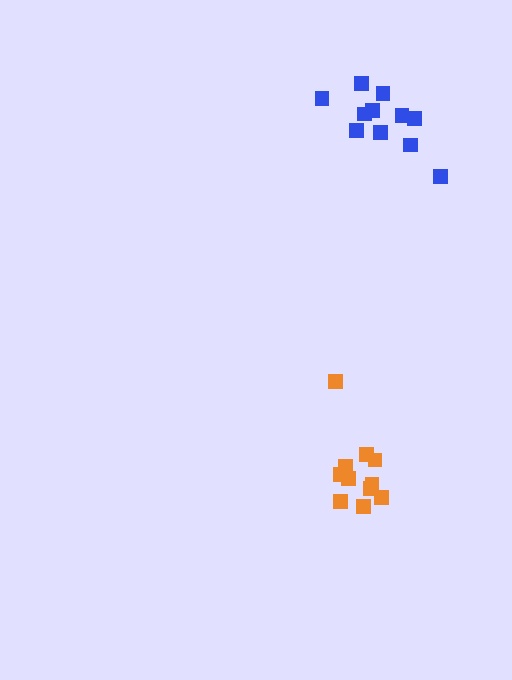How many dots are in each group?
Group 1: 11 dots, Group 2: 11 dots (22 total).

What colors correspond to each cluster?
The clusters are colored: orange, blue.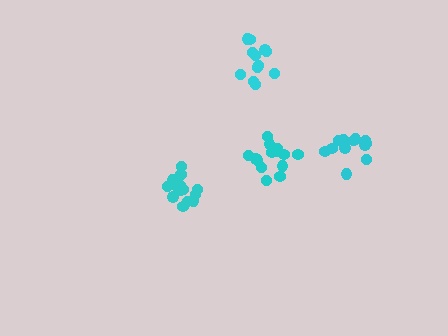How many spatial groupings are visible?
There are 4 spatial groupings.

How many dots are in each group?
Group 1: 12 dots, Group 2: 12 dots, Group 3: 14 dots, Group 4: 15 dots (53 total).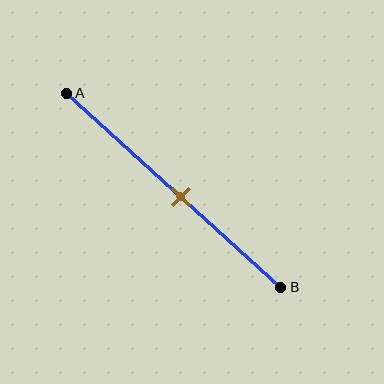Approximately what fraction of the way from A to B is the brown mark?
The brown mark is approximately 55% of the way from A to B.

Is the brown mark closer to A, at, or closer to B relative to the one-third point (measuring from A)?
The brown mark is closer to point B than the one-third point of segment AB.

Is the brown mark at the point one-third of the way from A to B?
No, the mark is at about 55% from A, not at the 33% one-third point.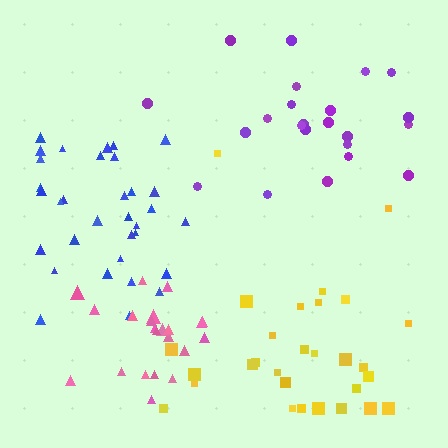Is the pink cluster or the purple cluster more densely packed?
Pink.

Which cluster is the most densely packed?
Pink.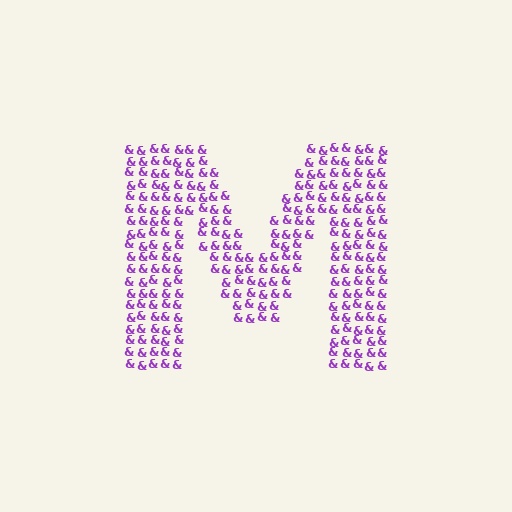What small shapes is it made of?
It is made of small ampersands.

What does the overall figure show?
The overall figure shows the letter M.